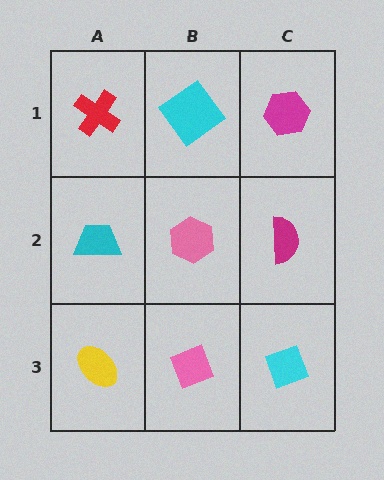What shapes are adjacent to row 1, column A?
A cyan trapezoid (row 2, column A), a cyan diamond (row 1, column B).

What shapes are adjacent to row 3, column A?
A cyan trapezoid (row 2, column A), a pink diamond (row 3, column B).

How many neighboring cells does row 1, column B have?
3.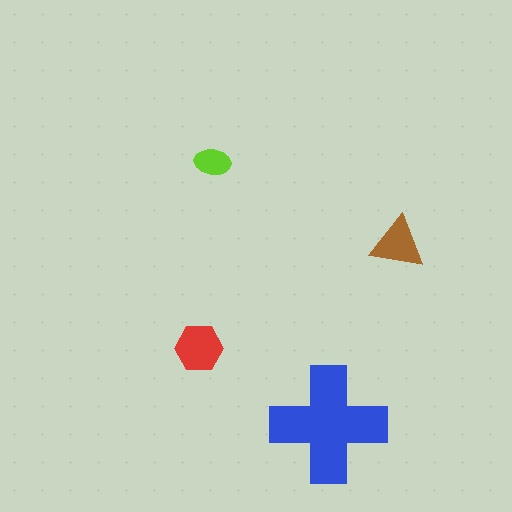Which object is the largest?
The blue cross.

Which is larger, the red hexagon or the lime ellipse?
The red hexagon.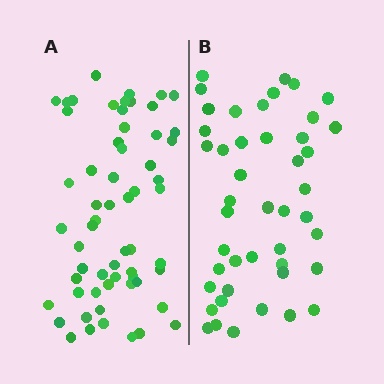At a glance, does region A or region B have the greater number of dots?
Region A (the left region) has more dots.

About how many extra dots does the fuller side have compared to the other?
Region A has approximately 15 more dots than region B.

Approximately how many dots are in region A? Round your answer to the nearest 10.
About 60 dots.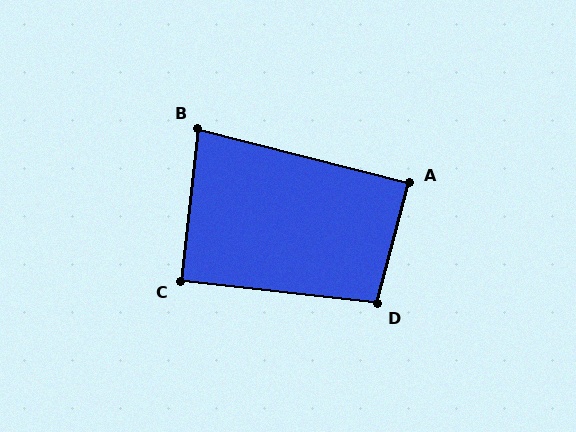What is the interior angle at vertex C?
Approximately 90 degrees (approximately right).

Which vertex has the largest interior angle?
D, at approximately 98 degrees.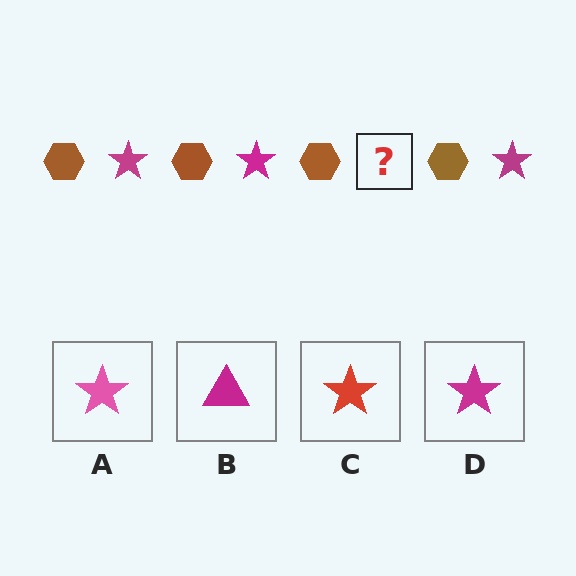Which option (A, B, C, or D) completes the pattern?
D.